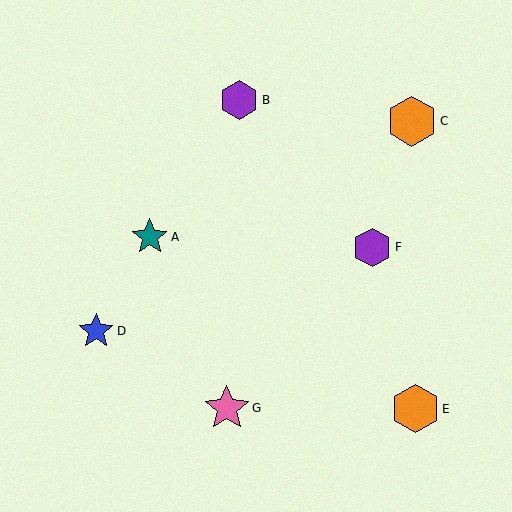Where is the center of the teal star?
The center of the teal star is at (150, 237).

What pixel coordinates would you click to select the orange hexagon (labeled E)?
Click at (415, 409) to select the orange hexagon E.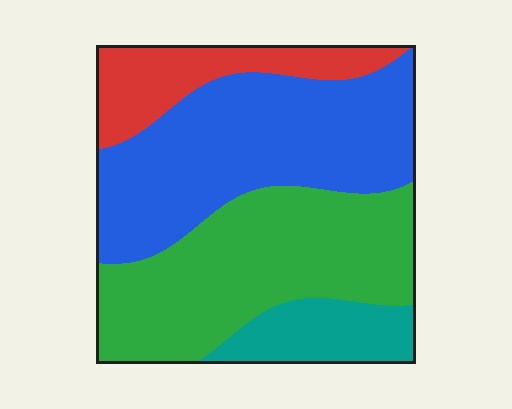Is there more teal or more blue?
Blue.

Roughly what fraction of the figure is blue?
Blue covers around 40% of the figure.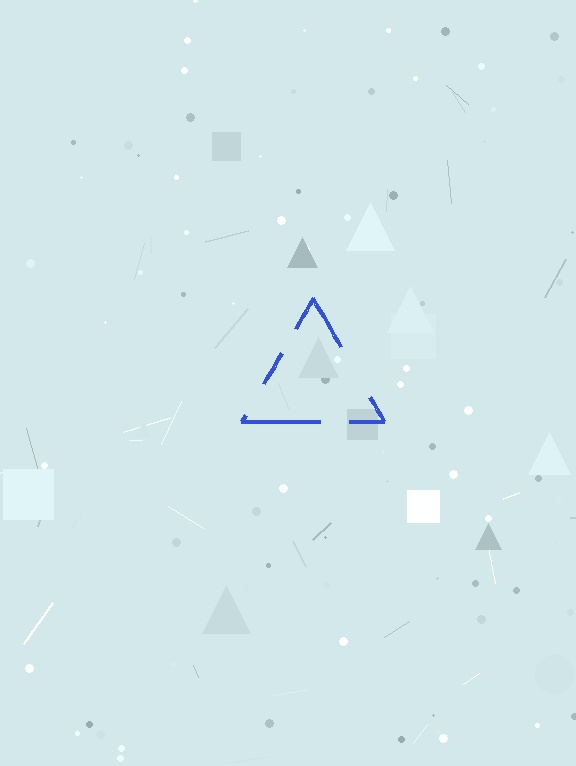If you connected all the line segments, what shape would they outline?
They would outline a triangle.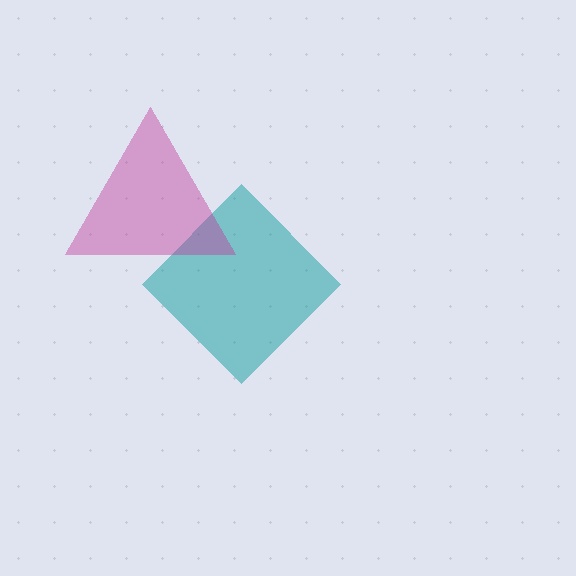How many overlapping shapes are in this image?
There are 2 overlapping shapes in the image.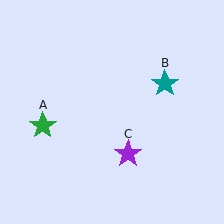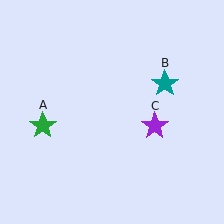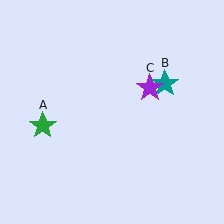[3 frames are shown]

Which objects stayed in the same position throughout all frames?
Green star (object A) and teal star (object B) remained stationary.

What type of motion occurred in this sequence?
The purple star (object C) rotated counterclockwise around the center of the scene.